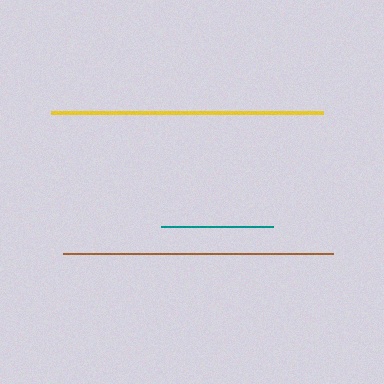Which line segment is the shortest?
The teal line is the shortest at approximately 112 pixels.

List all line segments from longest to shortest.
From longest to shortest: yellow, brown, teal.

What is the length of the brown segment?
The brown segment is approximately 269 pixels long.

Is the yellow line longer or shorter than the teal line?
The yellow line is longer than the teal line.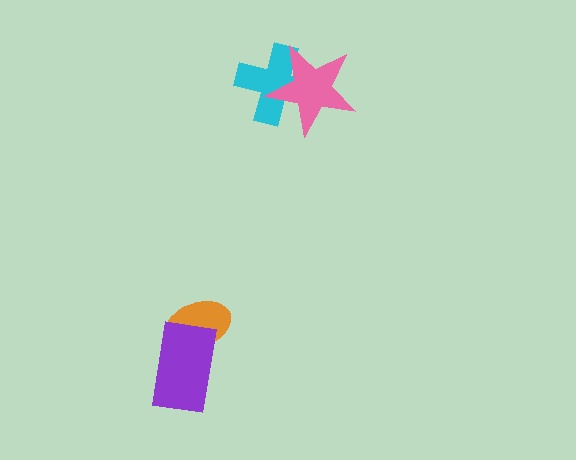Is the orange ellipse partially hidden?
Yes, it is partially covered by another shape.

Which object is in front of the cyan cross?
The pink star is in front of the cyan cross.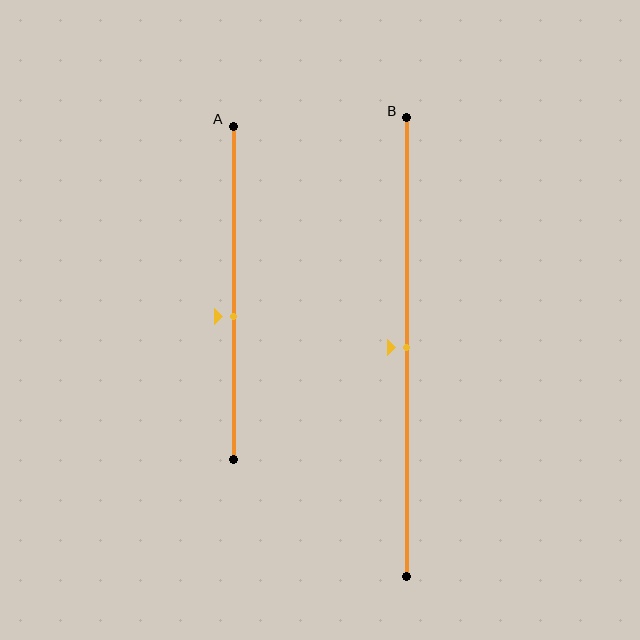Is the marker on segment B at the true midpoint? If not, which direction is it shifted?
Yes, the marker on segment B is at the true midpoint.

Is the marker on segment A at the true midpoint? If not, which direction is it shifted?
No, the marker on segment A is shifted downward by about 7% of the segment length.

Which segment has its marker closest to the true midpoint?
Segment B has its marker closest to the true midpoint.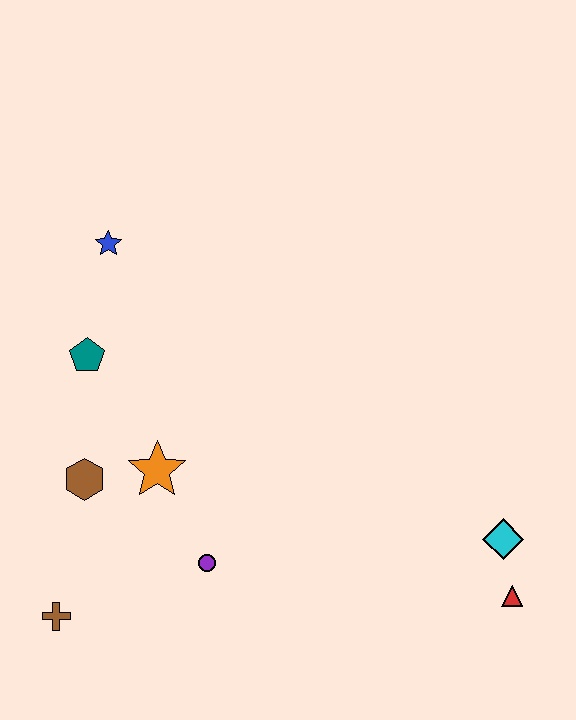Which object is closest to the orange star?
The brown hexagon is closest to the orange star.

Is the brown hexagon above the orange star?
No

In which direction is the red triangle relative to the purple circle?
The red triangle is to the right of the purple circle.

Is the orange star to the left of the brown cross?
No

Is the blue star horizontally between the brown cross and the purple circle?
Yes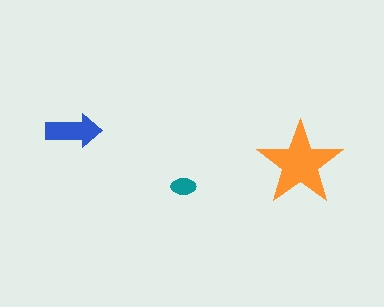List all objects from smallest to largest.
The teal ellipse, the blue arrow, the orange star.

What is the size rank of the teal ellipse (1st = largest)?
3rd.